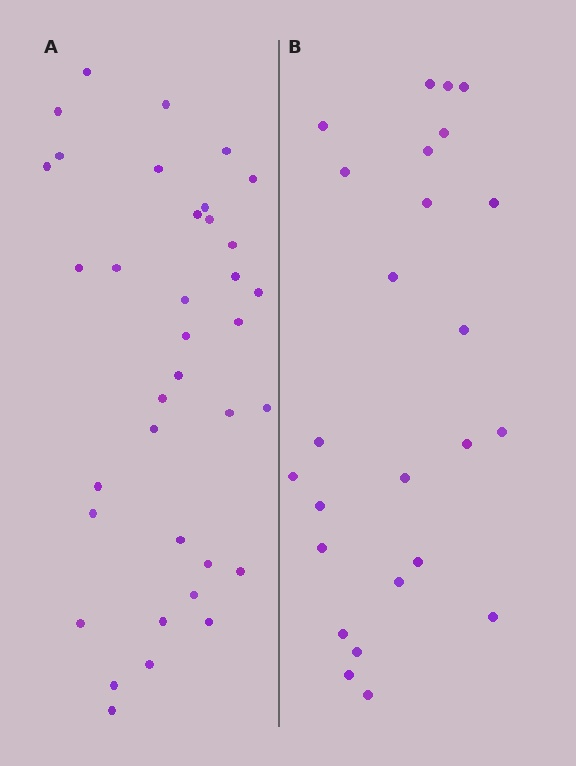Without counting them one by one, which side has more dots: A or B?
Region A (the left region) has more dots.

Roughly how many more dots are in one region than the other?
Region A has roughly 12 or so more dots than region B.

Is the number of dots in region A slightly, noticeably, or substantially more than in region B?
Region A has noticeably more, but not dramatically so. The ratio is roughly 1.4 to 1.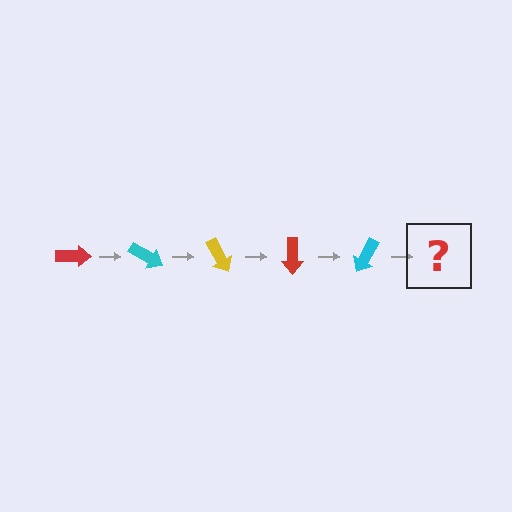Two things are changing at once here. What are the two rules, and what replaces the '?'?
The two rules are that it rotates 30 degrees each step and the color cycles through red, cyan, and yellow. The '?' should be a yellow arrow, rotated 150 degrees from the start.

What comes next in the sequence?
The next element should be a yellow arrow, rotated 150 degrees from the start.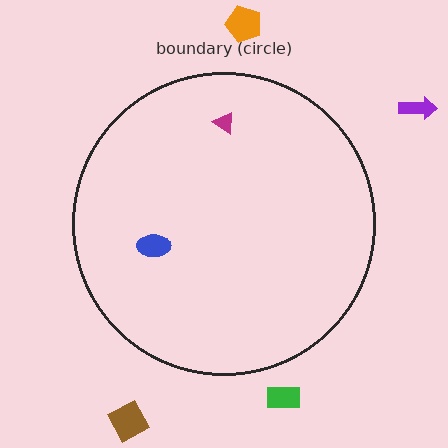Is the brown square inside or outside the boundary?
Outside.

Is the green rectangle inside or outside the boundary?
Outside.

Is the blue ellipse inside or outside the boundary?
Inside.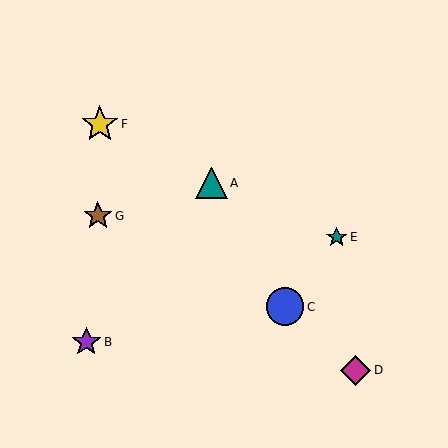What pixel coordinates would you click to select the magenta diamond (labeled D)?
Click at (356, 370) to select the magenta diamond D.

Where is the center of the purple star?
The center of the purple star is at (86, 342).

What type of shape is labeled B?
Shape B is a purple star.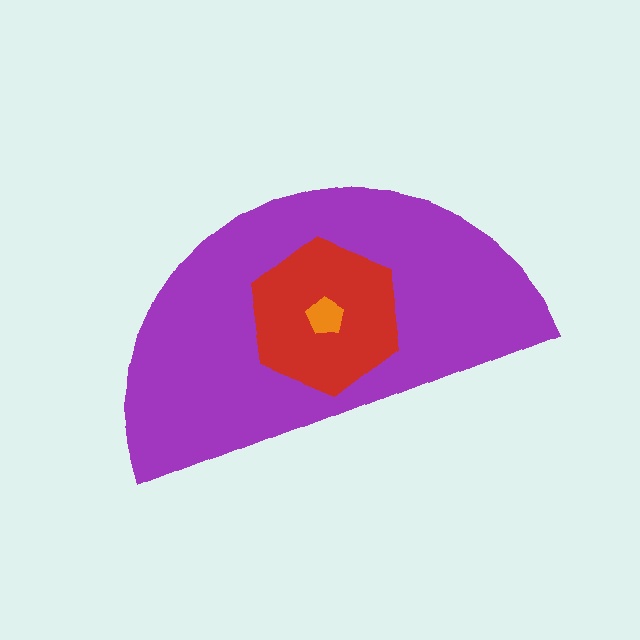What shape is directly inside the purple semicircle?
The red hexagon.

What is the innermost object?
The orange pentagon.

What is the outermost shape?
The purple semicircle.